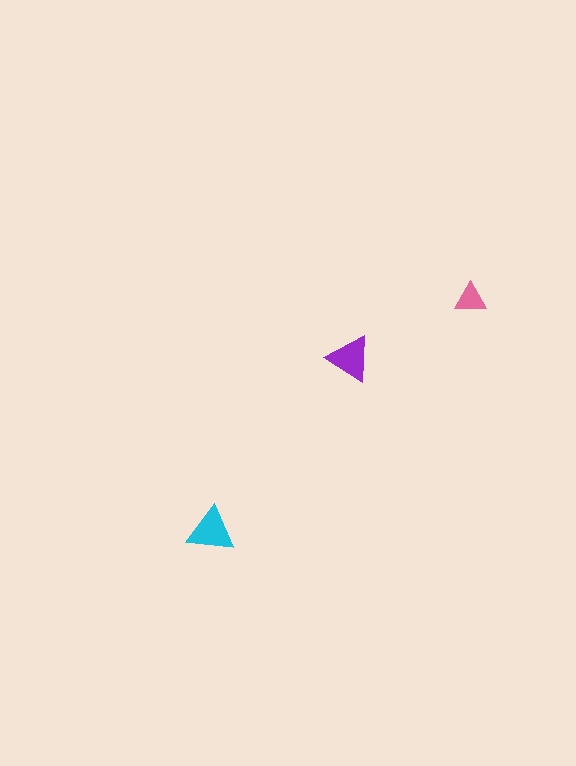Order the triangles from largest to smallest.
the cyan one, the purple one, the pink one.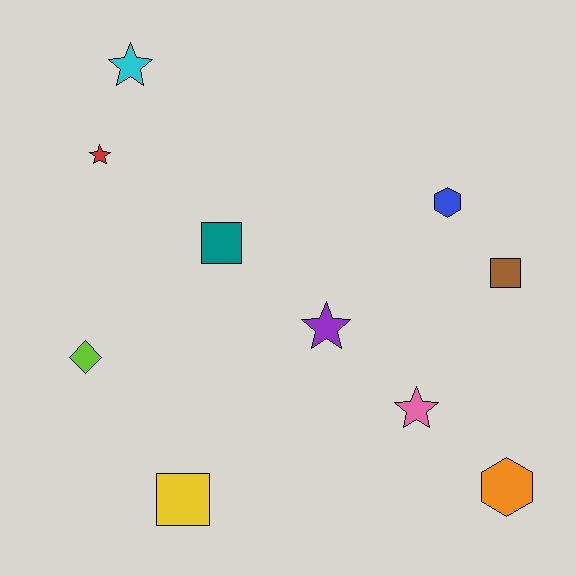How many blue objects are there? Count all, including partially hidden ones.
There is 1 blue object.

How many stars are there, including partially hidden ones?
There are 4 stars.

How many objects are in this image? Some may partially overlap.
There are 10 objects.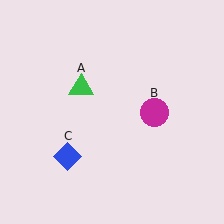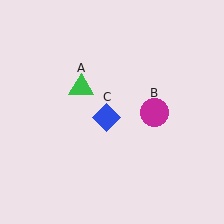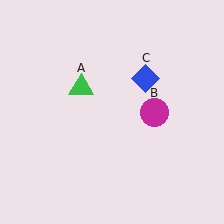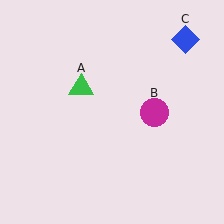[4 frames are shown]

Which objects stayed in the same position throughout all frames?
Green triangle (object A) and magenta circle (object B) remained stationary.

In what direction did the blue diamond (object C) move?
The blue diamond (object C) moved up and to the right.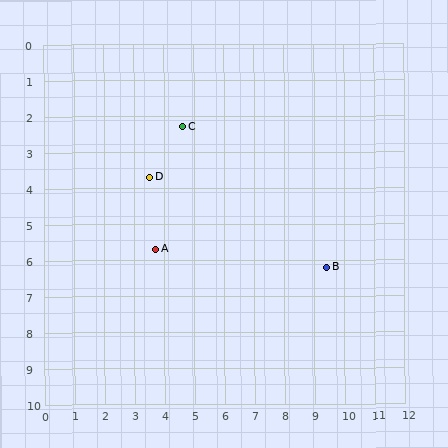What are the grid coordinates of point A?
Point A is at approximately (3.7, 5.7).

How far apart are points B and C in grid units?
Points B and C are about 6.2 grid units apart.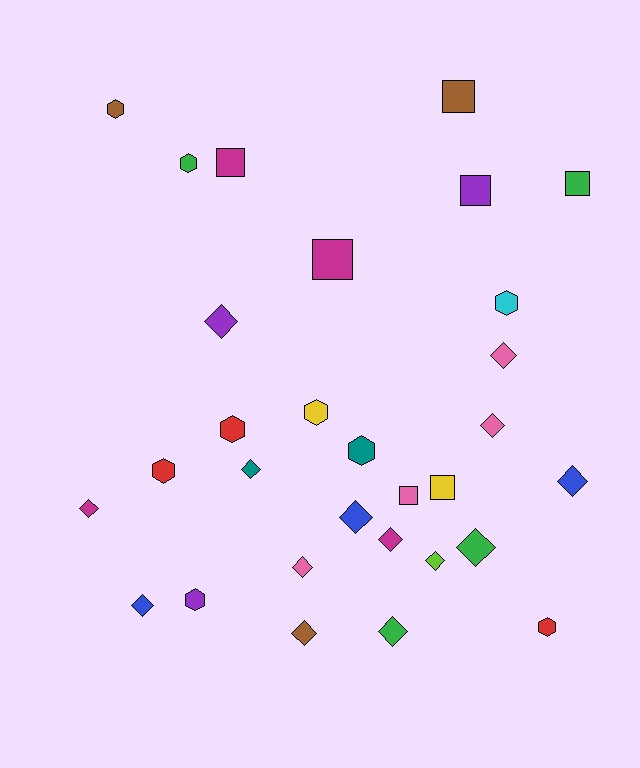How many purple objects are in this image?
There are 3 purple objects.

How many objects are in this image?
There are 30 objects.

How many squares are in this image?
There are 7 squares.